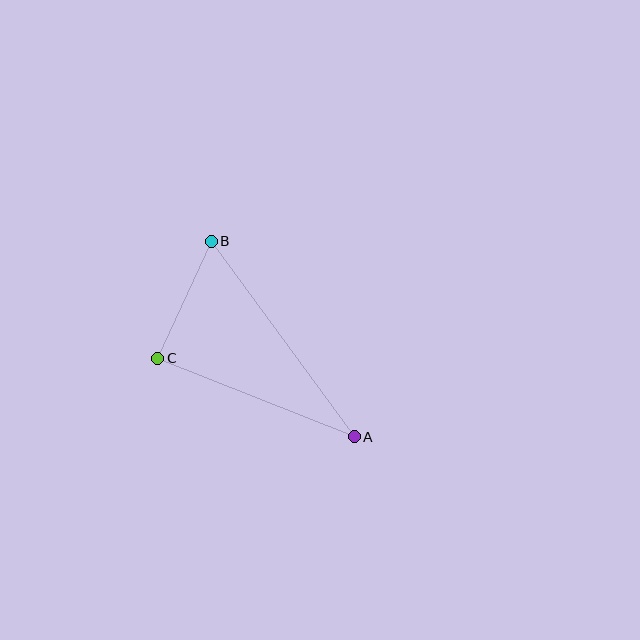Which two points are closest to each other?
Points B and C are closest to each other.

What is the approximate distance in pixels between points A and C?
The distance between A and C is approximately 212 pixels.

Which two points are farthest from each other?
Points A and B are farthest from each other.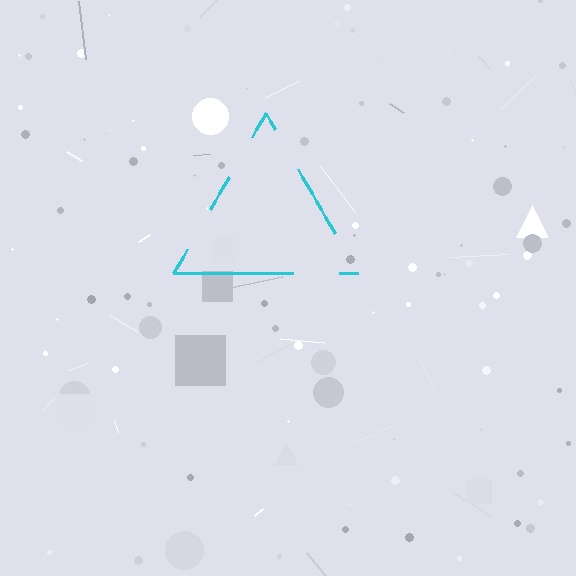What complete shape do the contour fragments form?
The contour fragments form a triangle.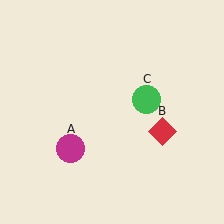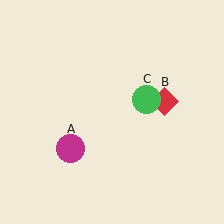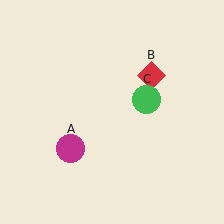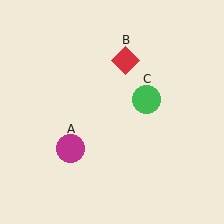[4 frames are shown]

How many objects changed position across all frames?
1 object changed position: red diamond (object B).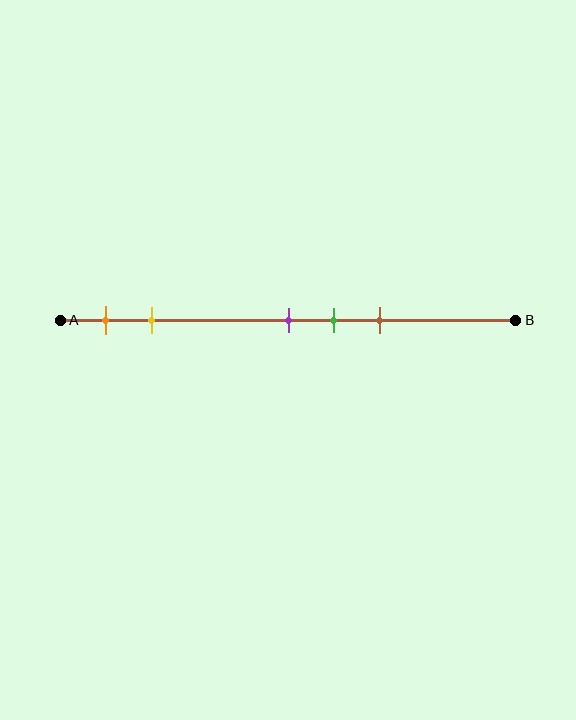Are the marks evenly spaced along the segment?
No, the marks are not evenly spaced.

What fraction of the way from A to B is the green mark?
The green mark is approximately 60% (0.6) of the way from A to B.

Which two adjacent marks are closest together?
The purple and green marks are the closest adjacent pair.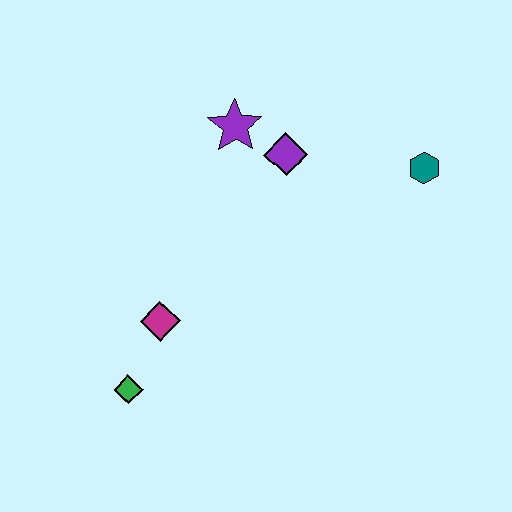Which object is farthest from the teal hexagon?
The green diamond is farthest from the teal hexagon.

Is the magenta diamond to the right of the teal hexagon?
No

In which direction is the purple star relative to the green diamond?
The purple star is above the green diamond.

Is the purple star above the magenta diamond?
Yes